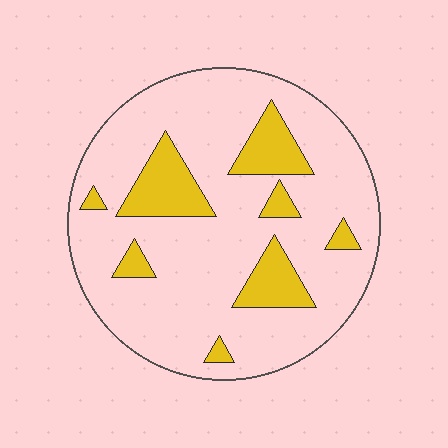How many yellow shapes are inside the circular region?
8.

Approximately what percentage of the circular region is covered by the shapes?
Approximately 20%.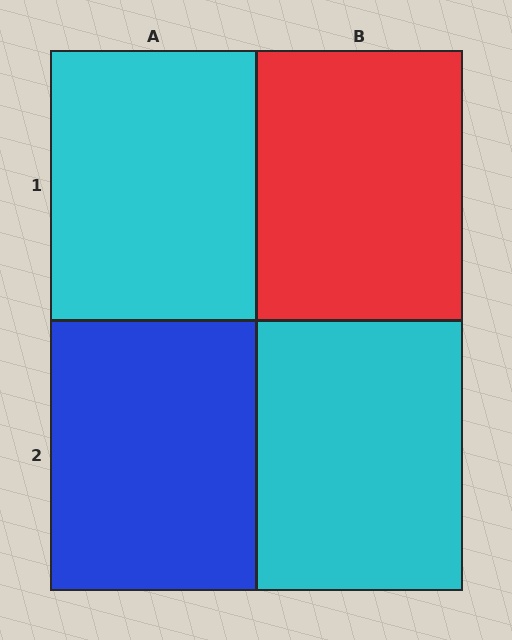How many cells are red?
1 cell is red.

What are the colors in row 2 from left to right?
Blue, cyan.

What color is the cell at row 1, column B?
Red.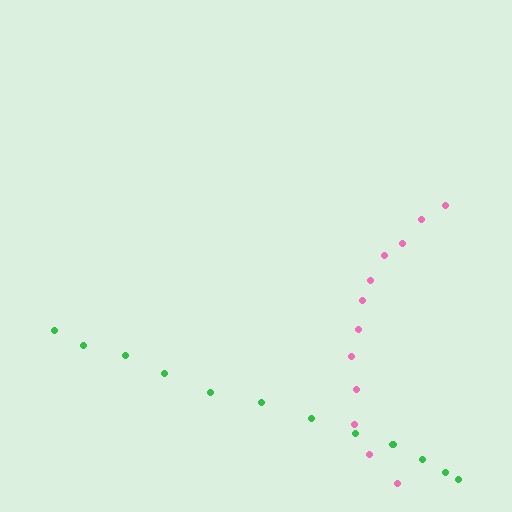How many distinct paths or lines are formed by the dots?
There are 2 distinct paths.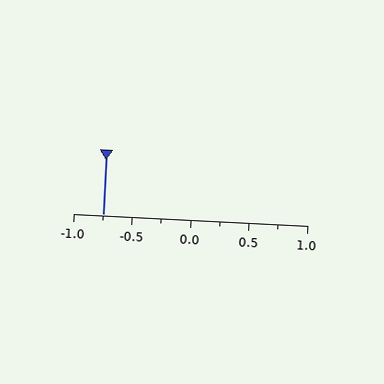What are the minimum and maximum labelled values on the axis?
The axis runs from -1.0 to 1.0.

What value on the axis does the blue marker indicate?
The marker indicates approximately -0.75.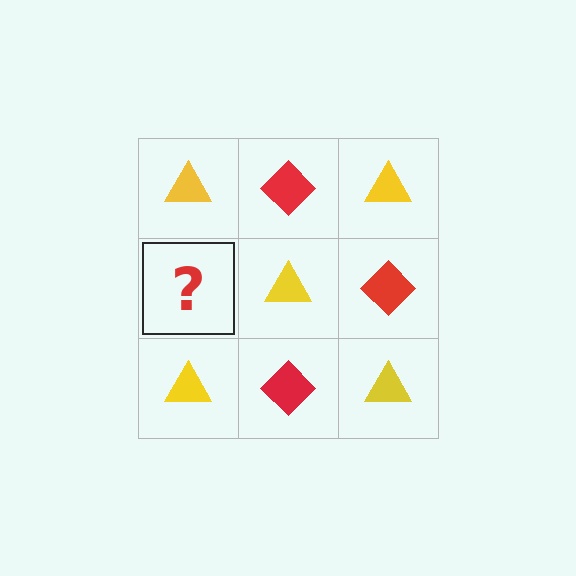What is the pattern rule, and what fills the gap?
The rule is that it alternates yellow triangle and red diamond in a checkerboard pattern. The gap should be filled with a red diamond.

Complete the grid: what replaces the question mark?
The question mark should be replaced with a red diamond.